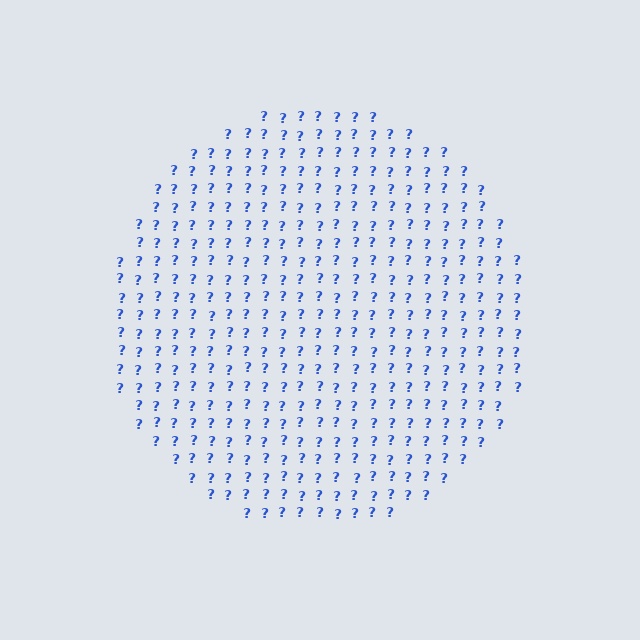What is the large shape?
The large shape is a circle.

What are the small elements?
The small elements are question marks.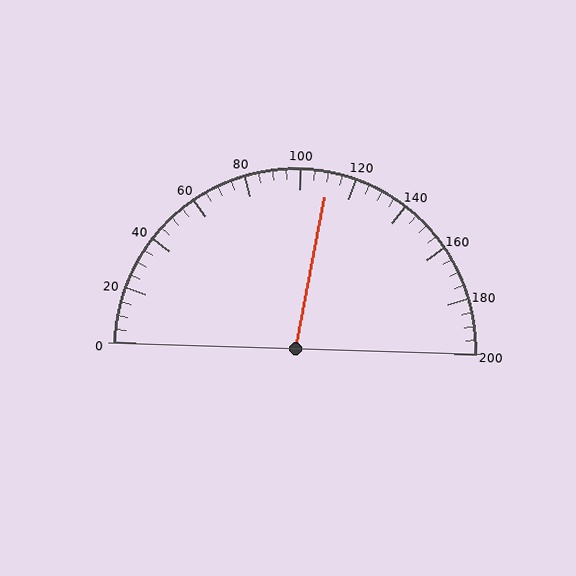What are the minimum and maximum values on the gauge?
The gauge ranges from 0 to 200.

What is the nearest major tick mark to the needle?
The nearest major tick mark is 120.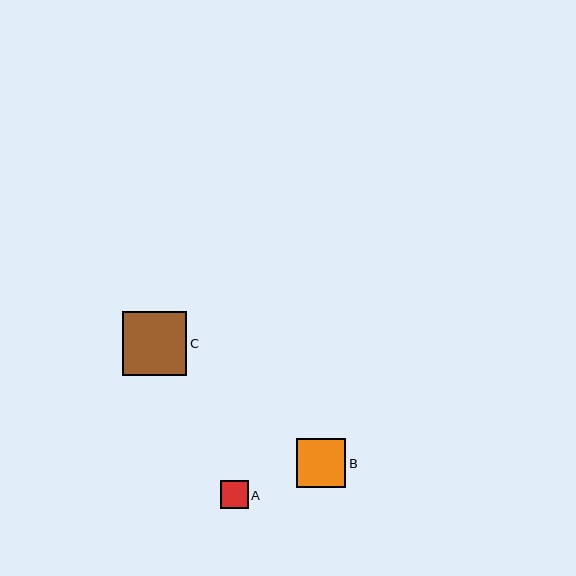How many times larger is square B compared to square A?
Square B is approximately 1.7 times the size of square A.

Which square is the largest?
Square C is the largest with a size of approximately 64 pixels.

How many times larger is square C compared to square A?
Square C is approximately 2.3 times the size of square A.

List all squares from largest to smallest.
From largest to smallest: C, B, A.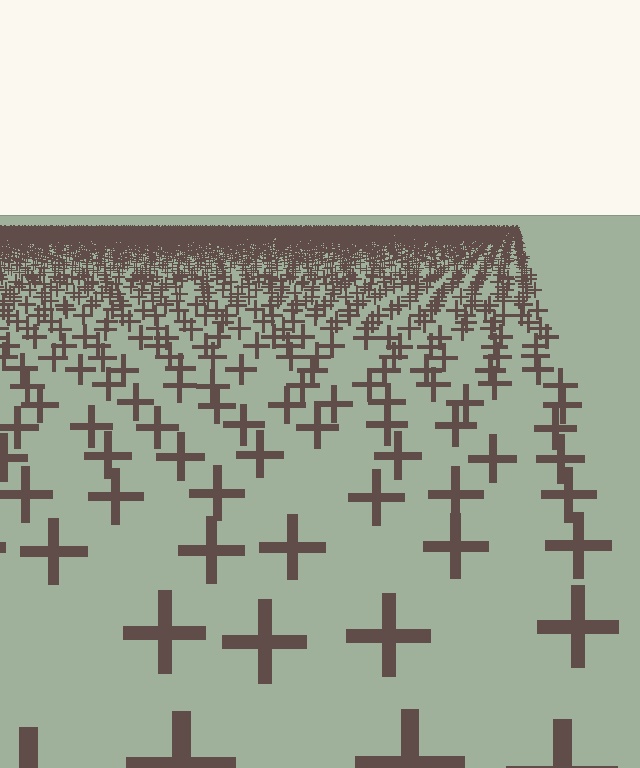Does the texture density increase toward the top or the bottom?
Density increases toward the top.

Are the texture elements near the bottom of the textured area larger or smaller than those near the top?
Larger. Near the bottom, elements are closer to the viewer and appear at a bigger on-screen size.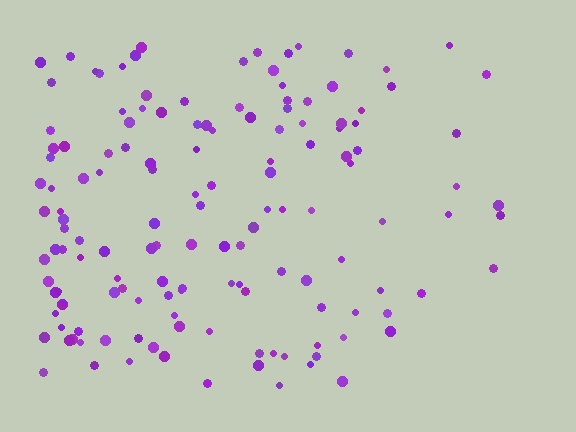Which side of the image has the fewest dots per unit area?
The right.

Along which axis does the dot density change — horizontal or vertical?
Horizontal.